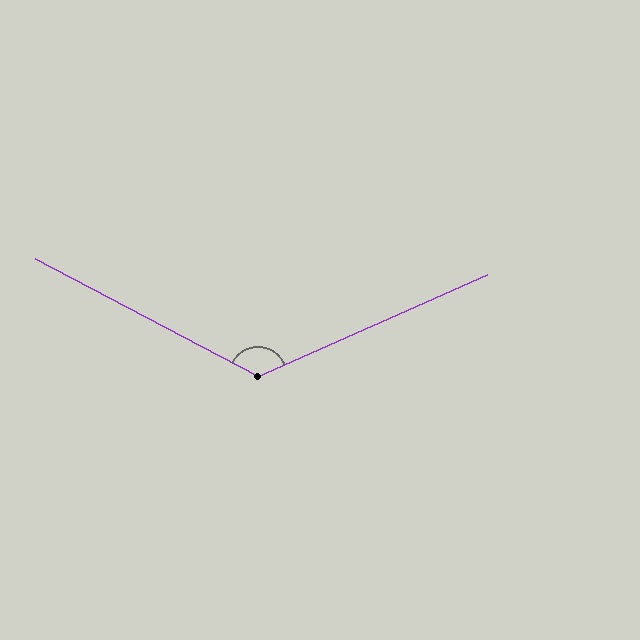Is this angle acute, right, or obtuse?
It is obtuse.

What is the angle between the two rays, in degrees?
Approximately 128 degrees.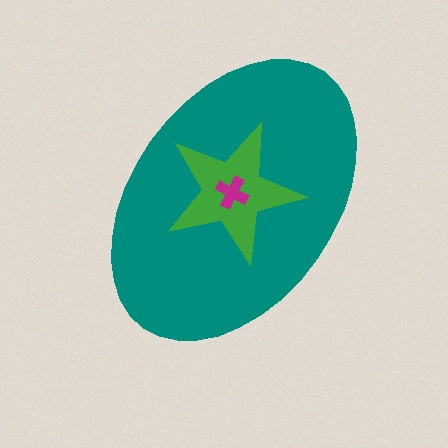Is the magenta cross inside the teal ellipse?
Yes.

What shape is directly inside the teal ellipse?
The green star.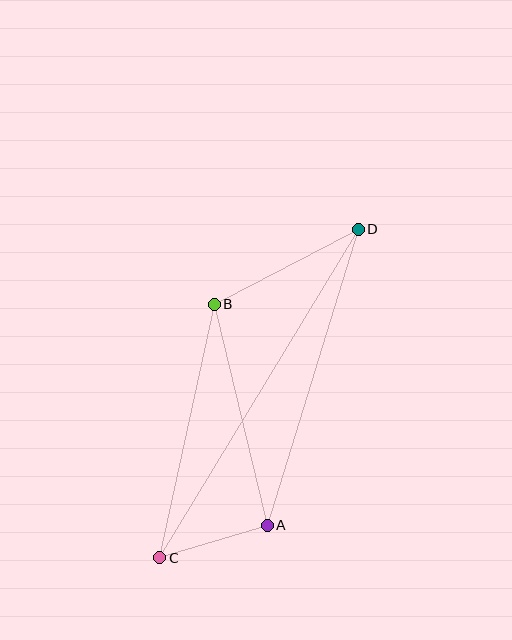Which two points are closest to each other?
Points A and C are closest to each other.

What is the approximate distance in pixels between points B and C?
The distance between B and C is approximately 259 pixels.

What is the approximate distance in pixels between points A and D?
The distance between A and D is approximately 310 pixels.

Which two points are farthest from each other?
Points C and D are farthest from each other.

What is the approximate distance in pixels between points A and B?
The distance between A and B is approximately 227 pixels.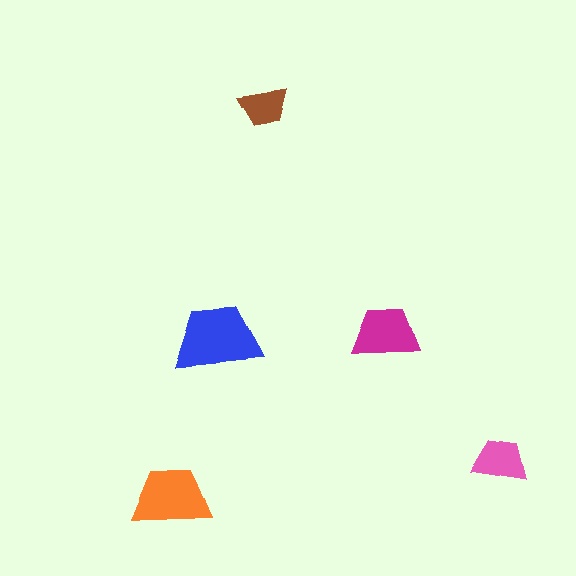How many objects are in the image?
There are 5 objects in the image.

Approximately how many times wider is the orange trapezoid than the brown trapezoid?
About 1.5 times wider.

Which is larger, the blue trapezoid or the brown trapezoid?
The blue one.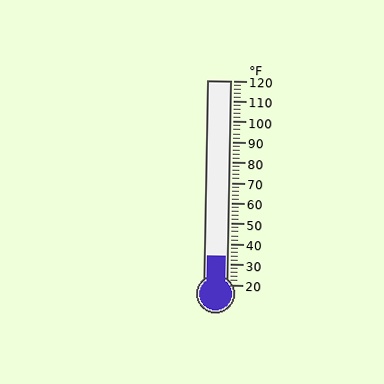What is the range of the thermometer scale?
The thermometer scale ranges from 20°F to 120°F.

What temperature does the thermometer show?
The thermometer shows approximately 34°F.